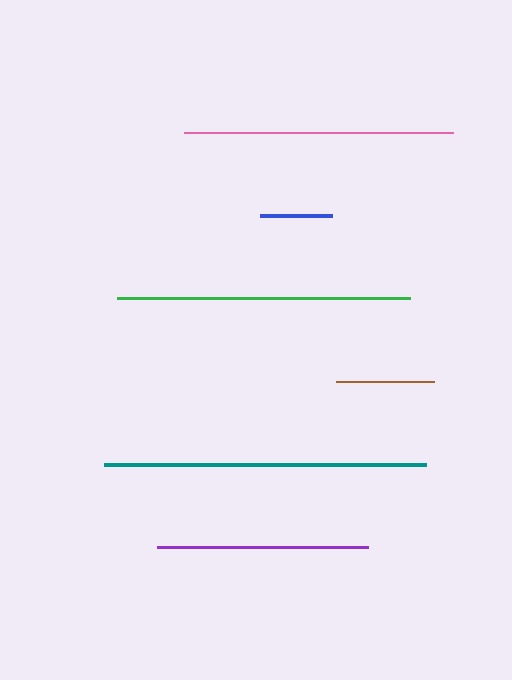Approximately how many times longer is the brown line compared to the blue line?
The brown line is approximately 1.4 times the length of the blue line.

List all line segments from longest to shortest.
From longest to shortest: teal, green, pink, purple, brown, blue.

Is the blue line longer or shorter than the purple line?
The purple line is longer than the blue line.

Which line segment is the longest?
The teal line is the longest at approximately 322 pixels.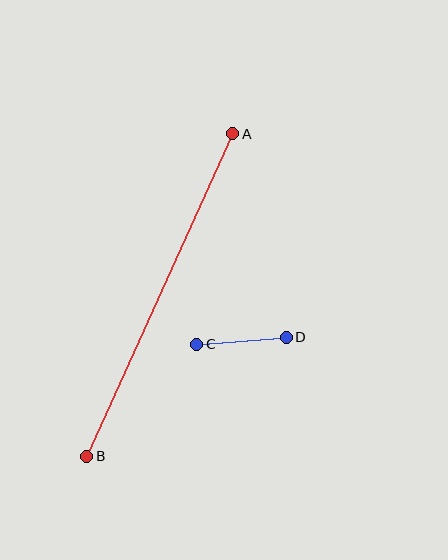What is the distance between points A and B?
The distance is approximately 354 pixels.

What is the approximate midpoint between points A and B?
The midpoint is at approximately (160, 295) pixels.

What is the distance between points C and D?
The distance is approximately 90 pixels.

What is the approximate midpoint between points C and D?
The midpoint is at approximately (242, 341) pixels.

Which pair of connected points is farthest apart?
Points A and B are farthest apart.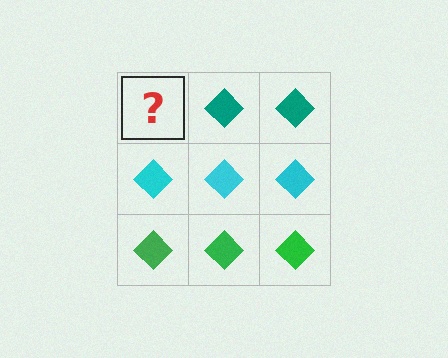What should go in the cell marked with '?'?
The missing cell should contain a teal diamond.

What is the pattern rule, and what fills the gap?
The rule is that each row has a consistent color. The gap should be filled with a teal diamond.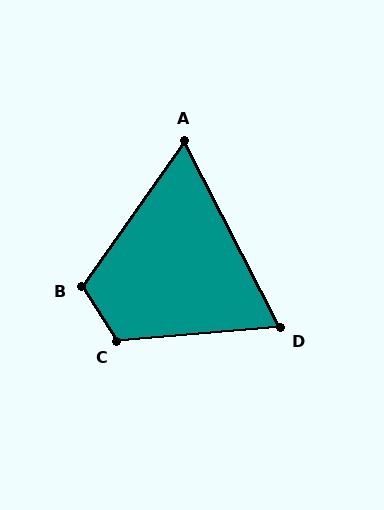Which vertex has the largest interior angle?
C, at approximately 118 degrees.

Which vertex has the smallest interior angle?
A, at approximately 62 degrees.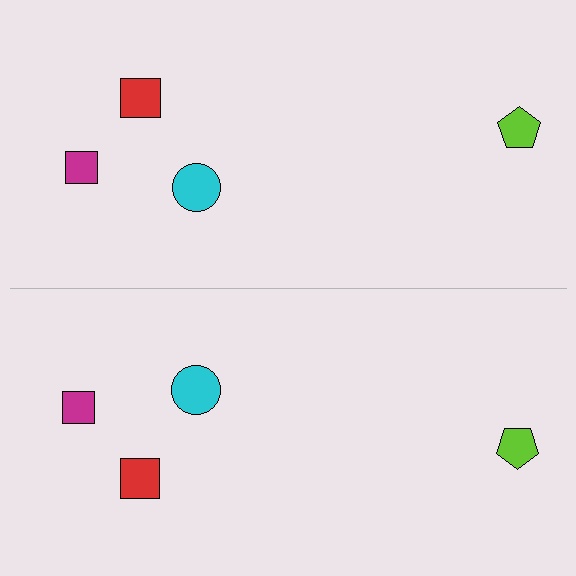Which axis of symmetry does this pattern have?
The pattern has a horizontal axis of symmetry running through the center of the image.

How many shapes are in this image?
There are 8 shapes in this image.